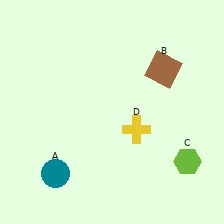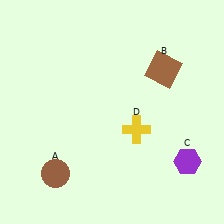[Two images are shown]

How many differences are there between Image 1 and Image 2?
There are 2 differences between the two images.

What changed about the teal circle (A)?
In Image 1, A is teal. In Image 2, it changed to brown.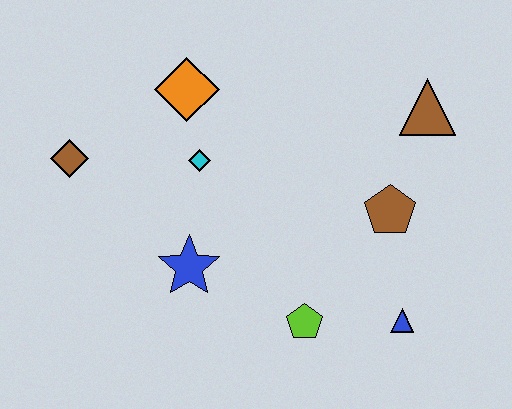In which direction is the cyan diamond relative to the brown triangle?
The cyan diamond is to the left of the brown triangle.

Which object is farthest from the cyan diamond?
The blue triangle is farthest from the cyan diamond.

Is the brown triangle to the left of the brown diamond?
No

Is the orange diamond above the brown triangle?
Yes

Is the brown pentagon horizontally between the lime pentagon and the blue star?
No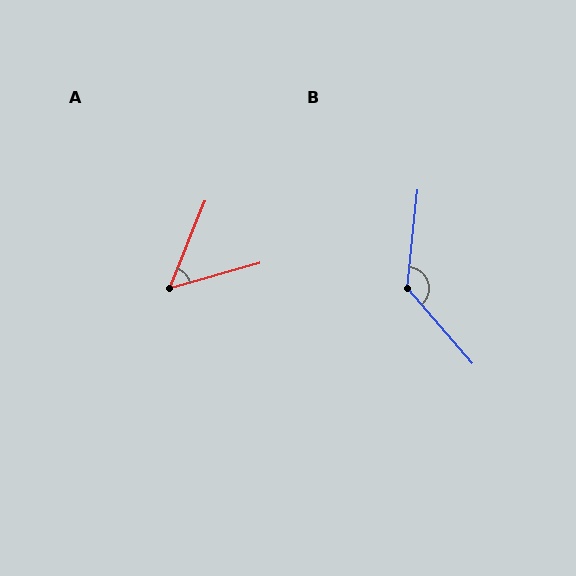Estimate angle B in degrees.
Approximately 133 degrees.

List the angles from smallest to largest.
A (52°), B (133°).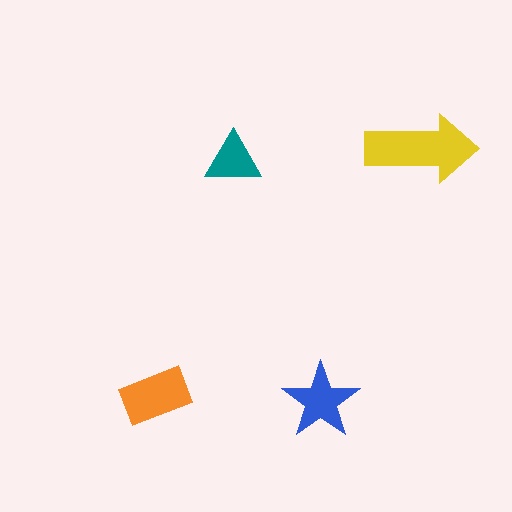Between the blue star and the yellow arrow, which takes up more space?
The yellow arrow.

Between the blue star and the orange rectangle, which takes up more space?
The orange rectangle.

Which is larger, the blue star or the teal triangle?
The blue star.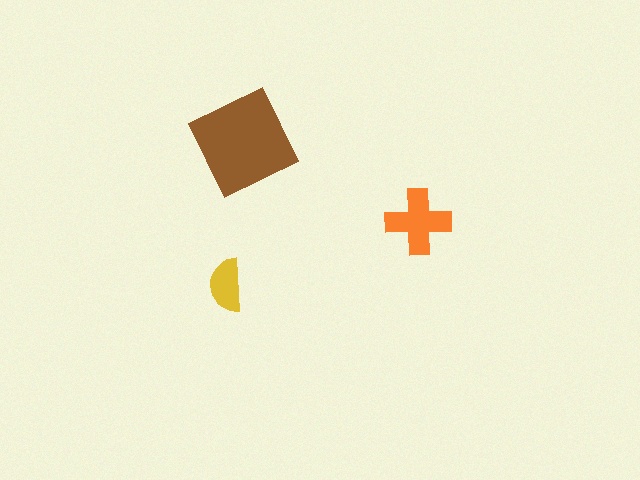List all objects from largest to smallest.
The brown diamond, the orange cross, the yellow semicircle.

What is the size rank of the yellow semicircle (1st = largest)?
3rd.